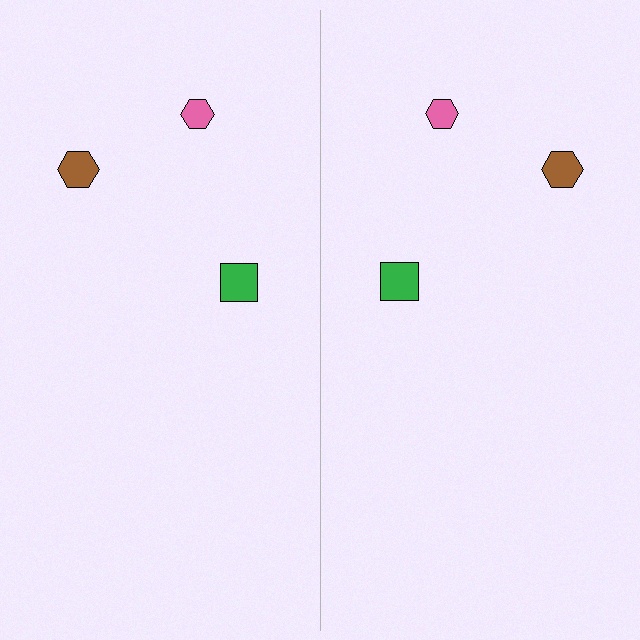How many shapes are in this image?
There are 6 shapes in this image.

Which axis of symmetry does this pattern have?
The pattern has a vertical axis of symmetry running through the center of the image.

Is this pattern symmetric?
Yes, this pattern has bilateral (reflection) symmetry.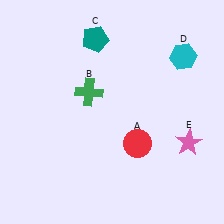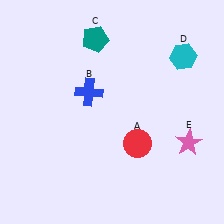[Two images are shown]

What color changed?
The cross (B) changed from green in Image 1 to blue in Image 2.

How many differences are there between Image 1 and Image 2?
There is 1 difference between the two images.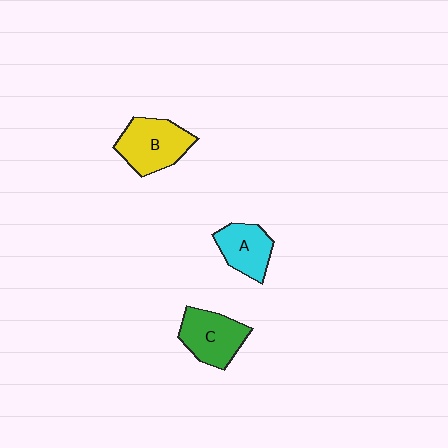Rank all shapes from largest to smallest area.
From largest to smallest: B (yellow), C (green), A (cyan).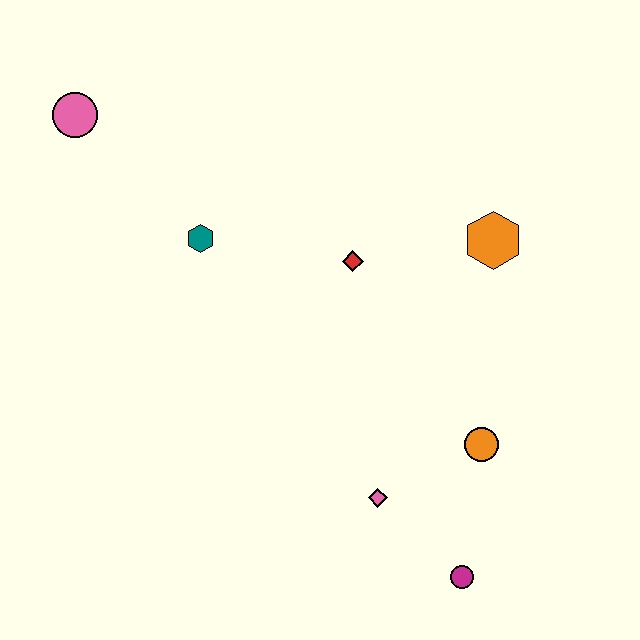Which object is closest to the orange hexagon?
The red diamond is closest to the orange hexagon.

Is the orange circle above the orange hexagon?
No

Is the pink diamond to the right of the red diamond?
Yes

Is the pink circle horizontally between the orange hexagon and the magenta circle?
No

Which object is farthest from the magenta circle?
The pink circle is farthest from the magenta circle.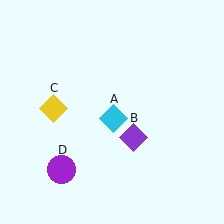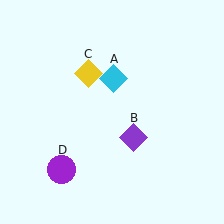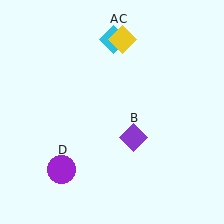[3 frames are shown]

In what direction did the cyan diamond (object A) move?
The cyan diamond (object A) moved up.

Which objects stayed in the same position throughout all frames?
Purple diamond (object B) and purple circle (object D) remained stationary.